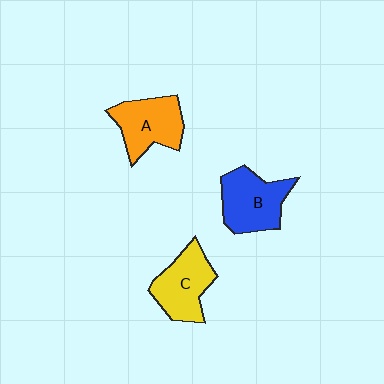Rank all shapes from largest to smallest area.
From largest to smallest: B (blue), A (orange), C (yellow).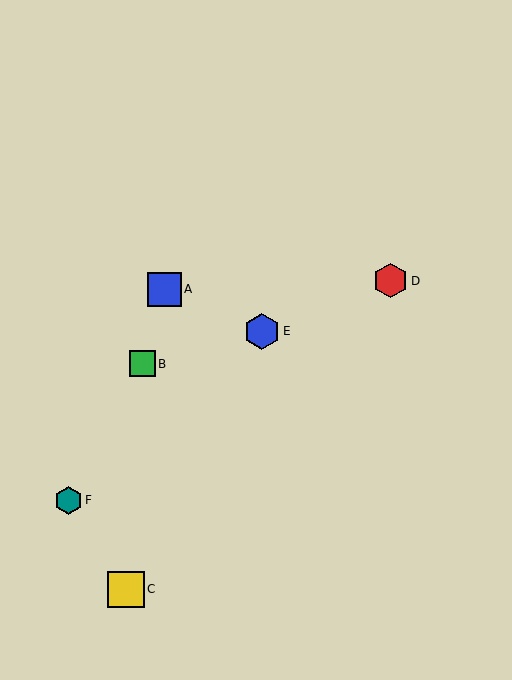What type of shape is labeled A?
Shape A is a blue square.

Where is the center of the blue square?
The center of the blue square is at (164, 289).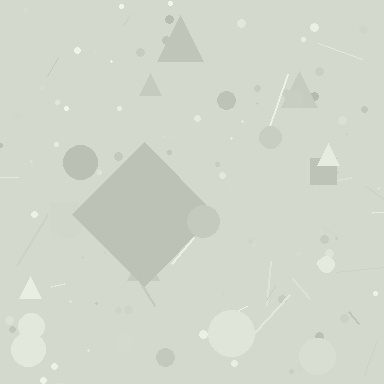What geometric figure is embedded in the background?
A diamond is embedded in the background.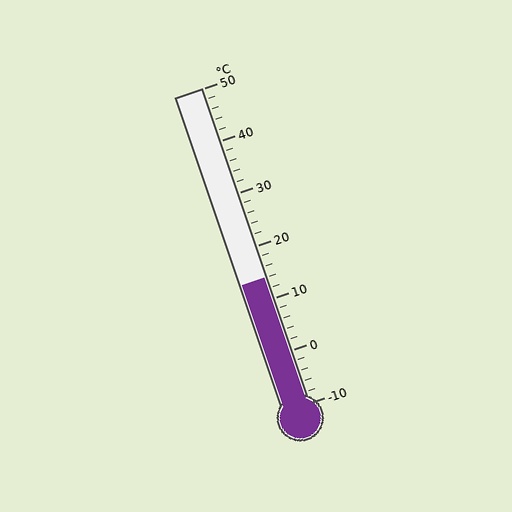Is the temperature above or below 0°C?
The temperature is above 0°C.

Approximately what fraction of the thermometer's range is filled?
The thermometer is filled to approximately 40% of its range.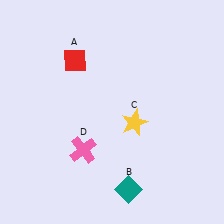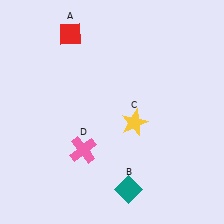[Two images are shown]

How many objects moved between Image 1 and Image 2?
1 object moved between the two images.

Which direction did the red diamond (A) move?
The red diamond (A) moved up.